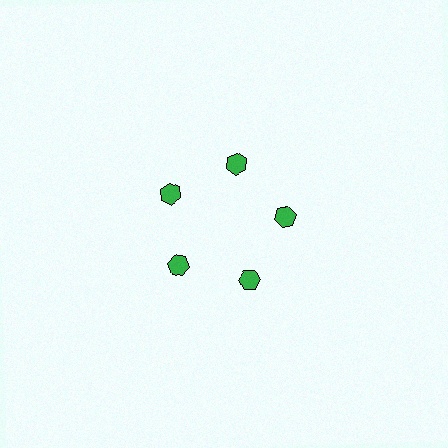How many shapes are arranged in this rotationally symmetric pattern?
There are 5 shapes, arranged in 5 groups of 1.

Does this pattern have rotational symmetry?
Yes, this pattern has 5-fold rotational symmetry. It looks the same after rotating 72 degrees around the center.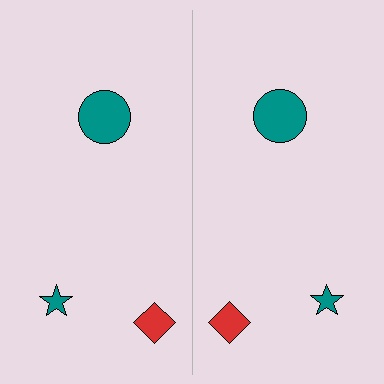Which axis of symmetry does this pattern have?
The pattern has a vertical axis of symmetry running through the center of the image.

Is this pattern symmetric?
Yes, this pattern has bilateral (reflection) symmetry.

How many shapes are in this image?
There are 6 shapes in this image.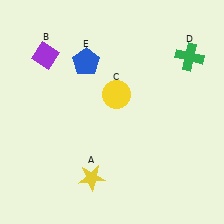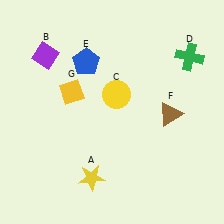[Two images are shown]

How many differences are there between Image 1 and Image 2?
There are 2 differences between the two images.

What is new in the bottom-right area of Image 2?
A brown triangle (F) was added in the bottom-right area of Image 2.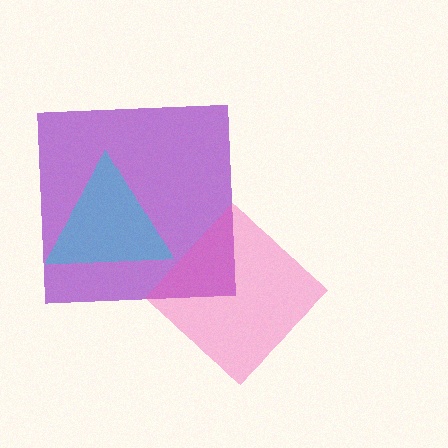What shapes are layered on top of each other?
The layered shapes are: a purple square, a pink diamond, a cyan triangle.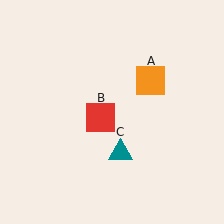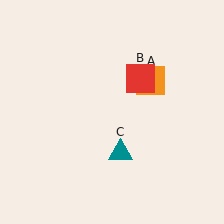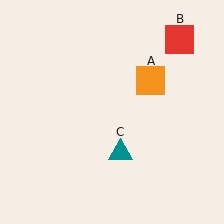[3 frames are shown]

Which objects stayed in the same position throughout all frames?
Orange square (object A) and teal triangle (object C) remained stationary.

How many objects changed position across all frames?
1 object changed position: red square (object B).